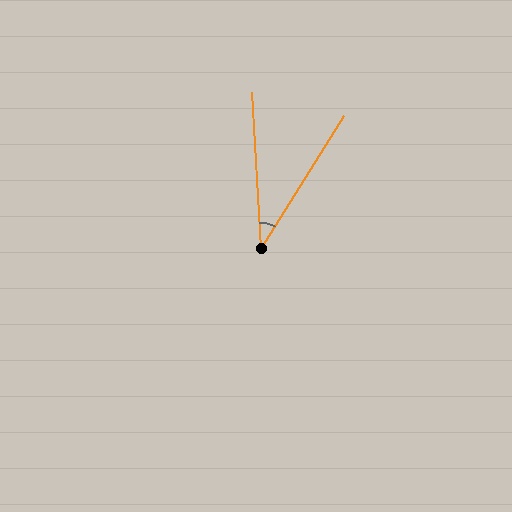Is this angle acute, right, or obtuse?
It is acute.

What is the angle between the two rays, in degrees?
Approximately 35 degrees.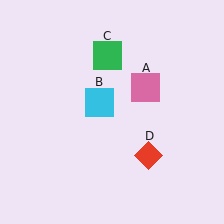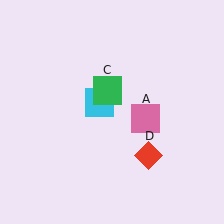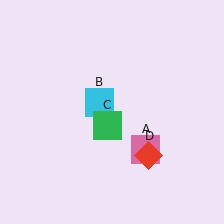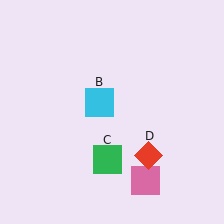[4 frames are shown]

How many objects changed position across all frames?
2 objects changed position: pink square (object A), green square (object C).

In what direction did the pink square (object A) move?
The pink square (object A) moved down.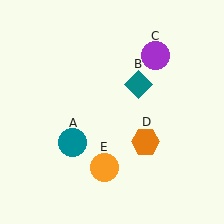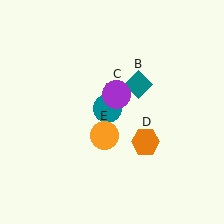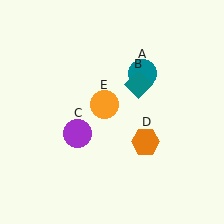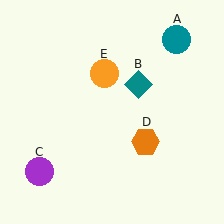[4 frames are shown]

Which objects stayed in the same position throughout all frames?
Teal diamond (object B) and orange hexagon (object D) remained stationary.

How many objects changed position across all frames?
3 objects changed position: teal circle (object A), purple circle (object C), orange circle (object E).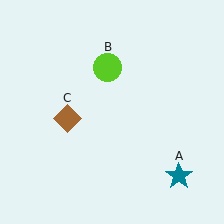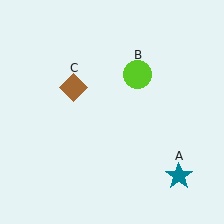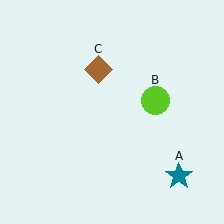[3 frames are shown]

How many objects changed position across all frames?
2 objects changed position: lime circle (object B), brown diamond (object C).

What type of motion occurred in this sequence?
The lime circle (object B), brown diamond (object C) rotated clockwise around the center of the scene.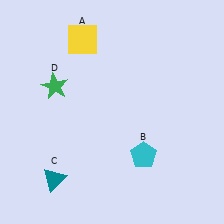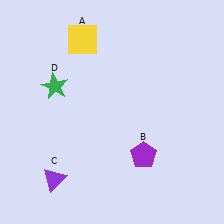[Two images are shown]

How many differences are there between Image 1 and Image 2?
There are 2 differences between the two images.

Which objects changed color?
B changed from cyan to purple. C changed from teal to purple.